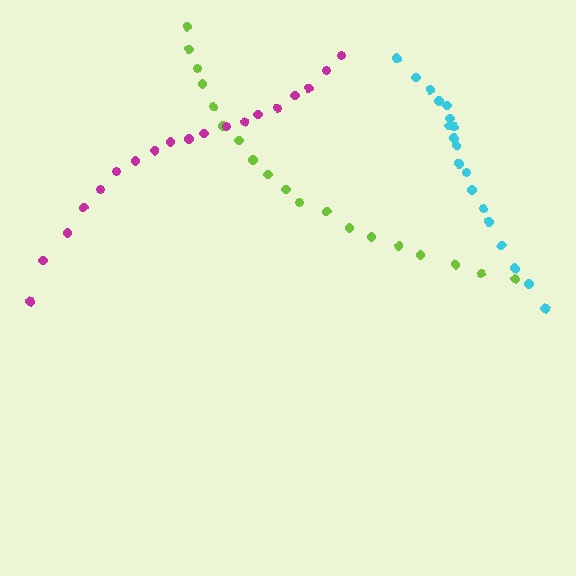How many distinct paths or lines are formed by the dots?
There are 3 distinct paths.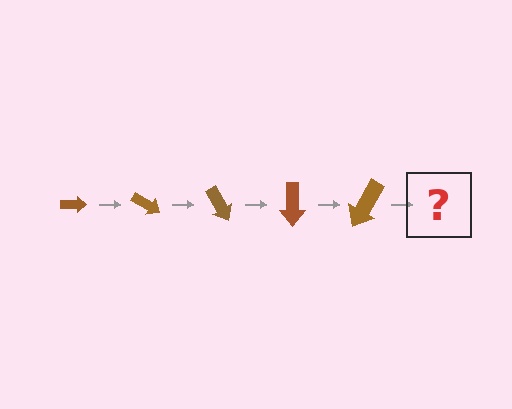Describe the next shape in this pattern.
It should be an arrow, larger than the previous one and rotated 150 degrees from the start.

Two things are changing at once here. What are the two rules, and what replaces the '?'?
The two rules are that the arrow grows larger each step and it rotates 30 degrees each step. The '?' should be an arrow, larger than the previous one and rotated 150 degrees from the start.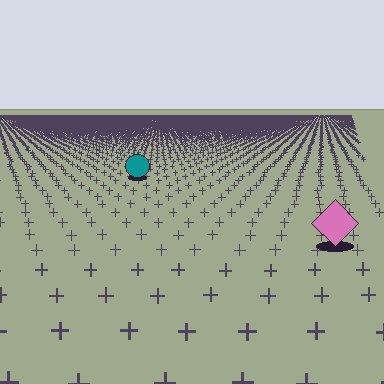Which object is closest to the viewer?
The pink diamond is closest. The texture marks near it are larger and more spread out.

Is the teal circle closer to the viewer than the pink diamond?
No. The pink diamond is closer — you can tell from the texture gradient: the ground texture is coarser near it.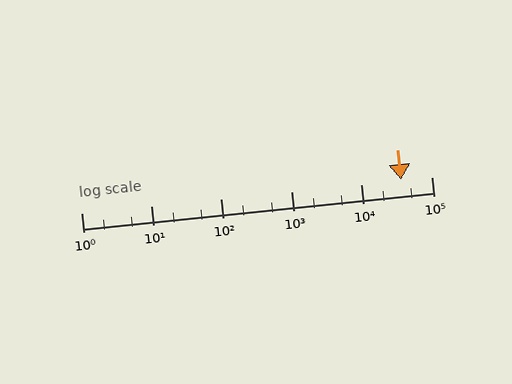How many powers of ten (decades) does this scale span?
The scale spans 5 decades, from 1 to 100000.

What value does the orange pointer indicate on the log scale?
The pointer indicates approximately 37000.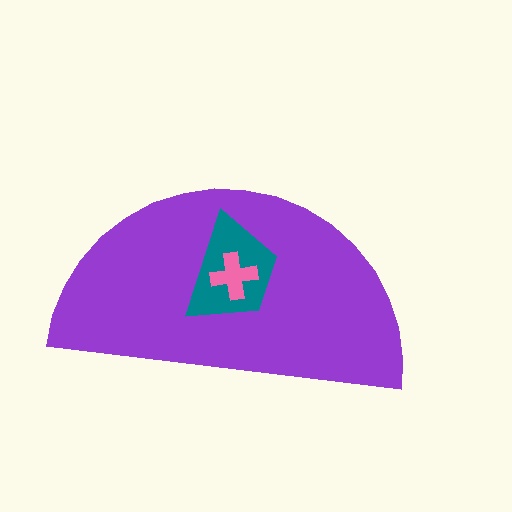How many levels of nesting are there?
3.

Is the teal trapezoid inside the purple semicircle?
Yes.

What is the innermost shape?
The pink cross.